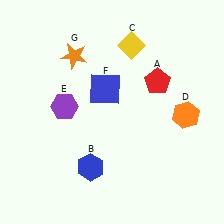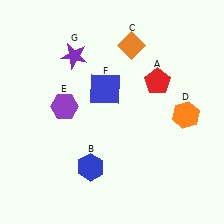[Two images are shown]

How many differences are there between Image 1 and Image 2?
There are 2 differences between the two images.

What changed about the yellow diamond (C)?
In Image 1, C is yellow. In Image 2, it changed to orange.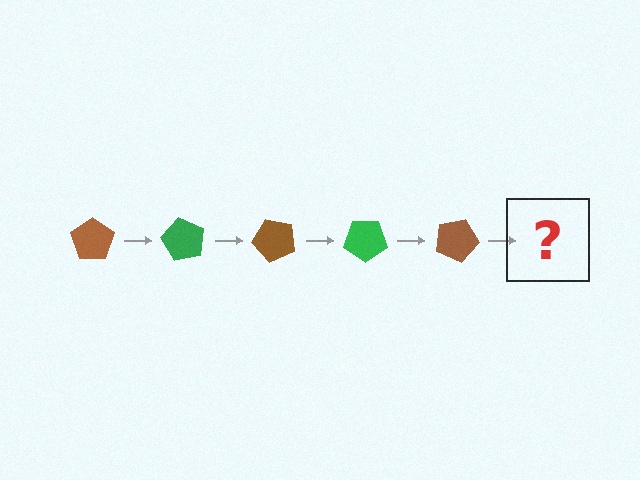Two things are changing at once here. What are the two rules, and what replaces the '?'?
The two rules are that it rotates 60 degrees each step and the color cycles through brown and green. The '?' should be a green pentagon, rotated 300 degrees from the start.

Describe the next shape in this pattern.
It should be a green pentagon, rotated 300 degrees from the start.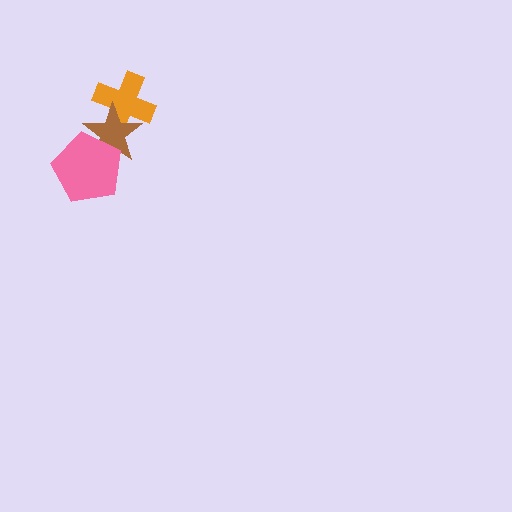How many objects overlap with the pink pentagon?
1 object overlaps with the pink pentagon.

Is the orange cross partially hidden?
Yes, it is partially covered by another shape.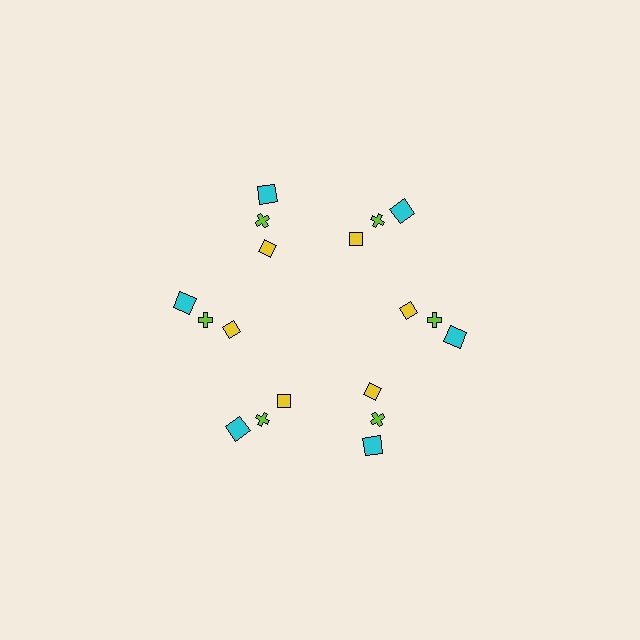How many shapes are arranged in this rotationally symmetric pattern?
There are 18 shapes, arranged in 6 groups of 3.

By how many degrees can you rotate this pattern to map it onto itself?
The pattern maps onto itself every 60 degrees of rotation.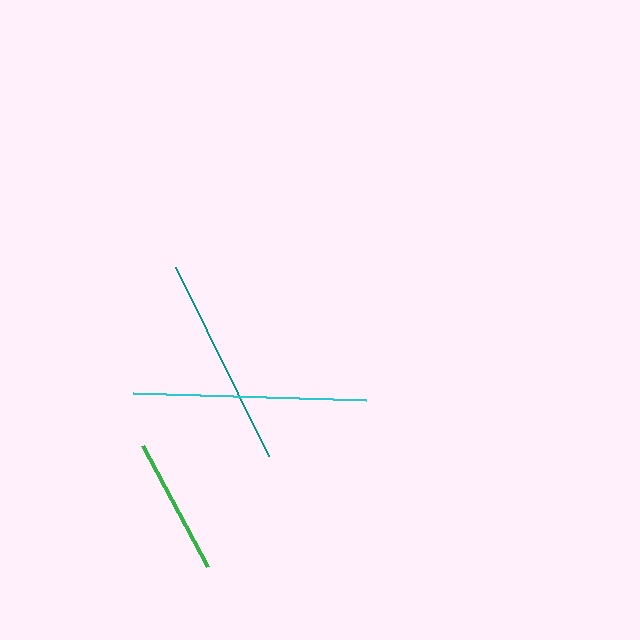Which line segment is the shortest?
The green line is the shortest at approximately 137 pixels.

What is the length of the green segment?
The green segment is approximately 137 pixels long.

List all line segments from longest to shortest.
From longest to shortest: cyan, teal, green.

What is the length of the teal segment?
The teal segment is approximately 211 pixels long.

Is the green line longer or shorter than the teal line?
The teal line is longer than the green line.